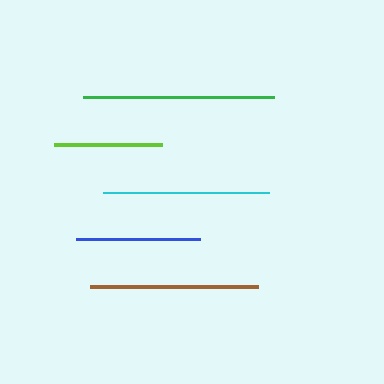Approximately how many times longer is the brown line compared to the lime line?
The brown line is approximately 1.6 times the length of the lime line.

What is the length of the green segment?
The green segment is approximately 190 pixels long.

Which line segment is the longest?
The green line is the longest at approximately 190 pixels.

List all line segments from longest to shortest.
From longest to shortest: green, brown, cyan, blue, lime.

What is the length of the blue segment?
The blue segment is approximately 123 pixels long.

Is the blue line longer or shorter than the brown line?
The brown line is longer than the blue line.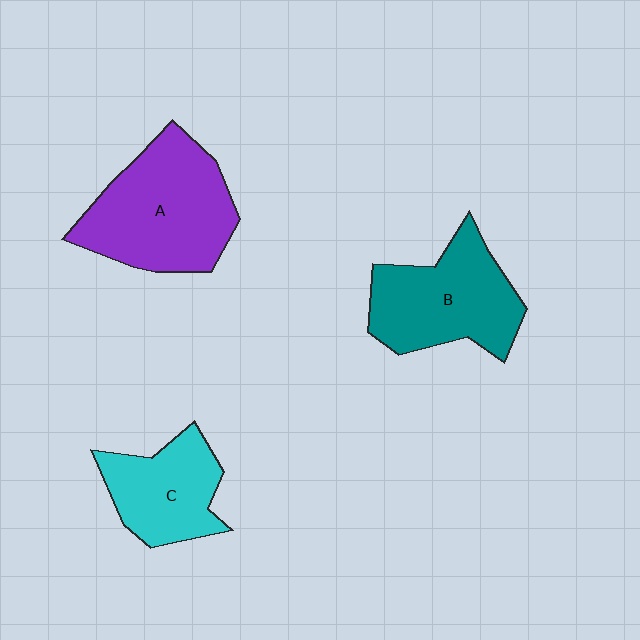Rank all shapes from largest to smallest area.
From largest to smallest: A (purple), B (teal), C (cyan).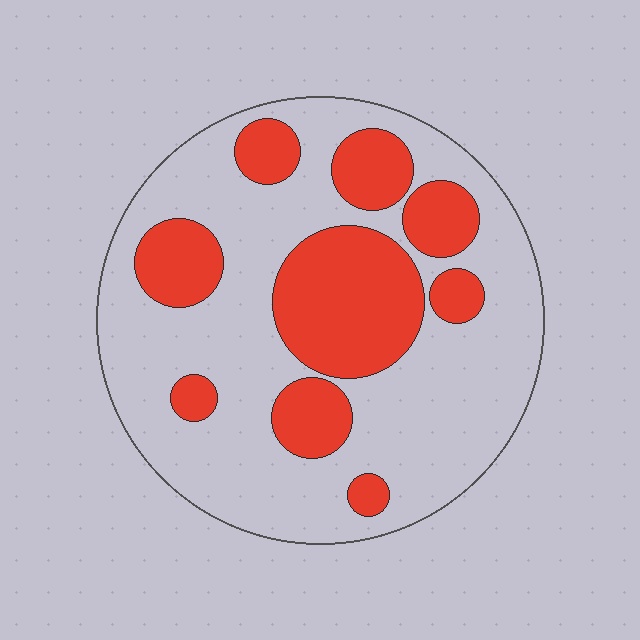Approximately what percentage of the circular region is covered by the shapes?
Approximately 30%.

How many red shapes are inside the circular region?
9.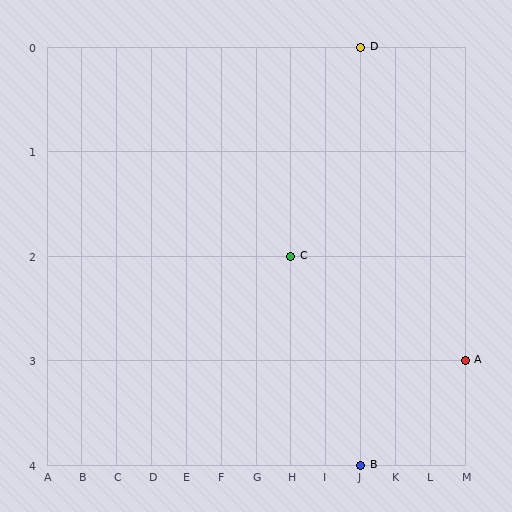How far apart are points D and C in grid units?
Points D and C are 2 columns and 2 rows apart (about 2.8 grid units diagonally).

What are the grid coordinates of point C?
Point C is at grid coordinates (H, 2).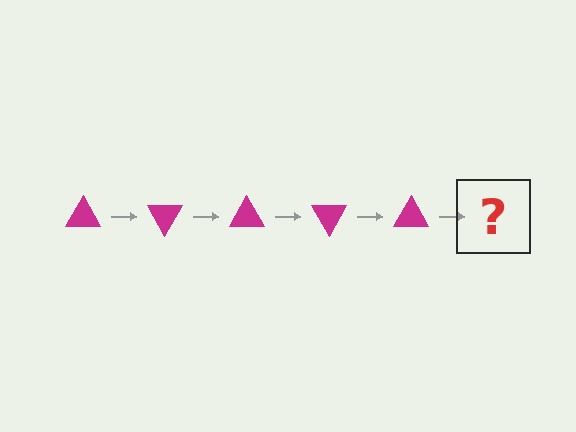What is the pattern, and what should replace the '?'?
The pattern is that the triangle rotates 60 degrees each step. The '?' should be a magenta triangle rotated 300 degrees.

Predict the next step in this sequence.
The next step is a magenta triangle rotated 300 degrees.